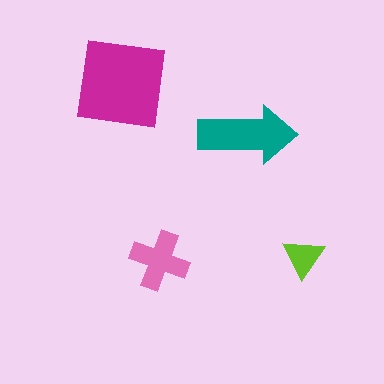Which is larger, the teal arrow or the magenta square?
The magenta square.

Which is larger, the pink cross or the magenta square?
The magenta square.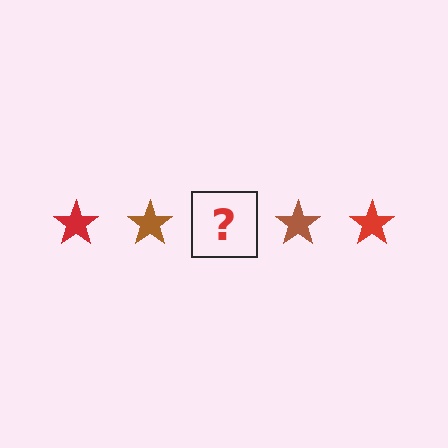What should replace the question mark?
The question mark should be replaced with a red star.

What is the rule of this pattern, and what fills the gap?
The rule is that the pattern cycles through red, brown stars. The gap should be filled with a red star.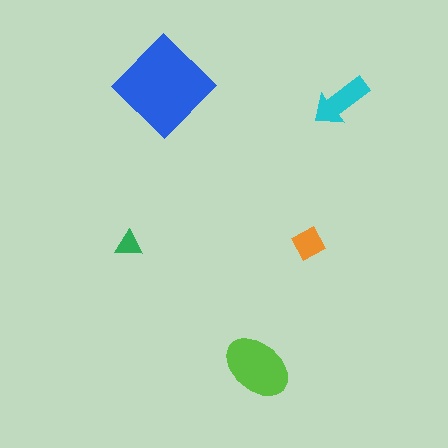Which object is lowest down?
The lime ellipse is bottommost.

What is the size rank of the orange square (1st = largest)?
4th.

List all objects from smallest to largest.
The green triangle, the orange square, the cyan arrow, the lime ellipse, the blue diamond.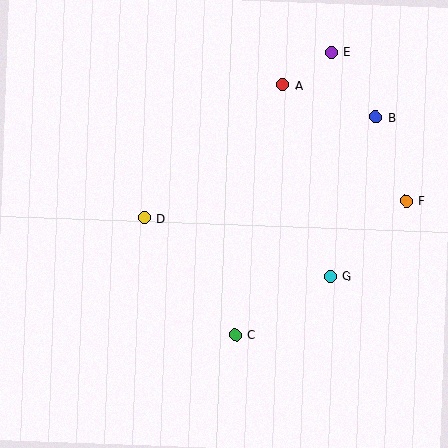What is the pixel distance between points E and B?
The distance between E and B is 79 pixels.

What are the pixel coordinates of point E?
Point E is at (331, 52).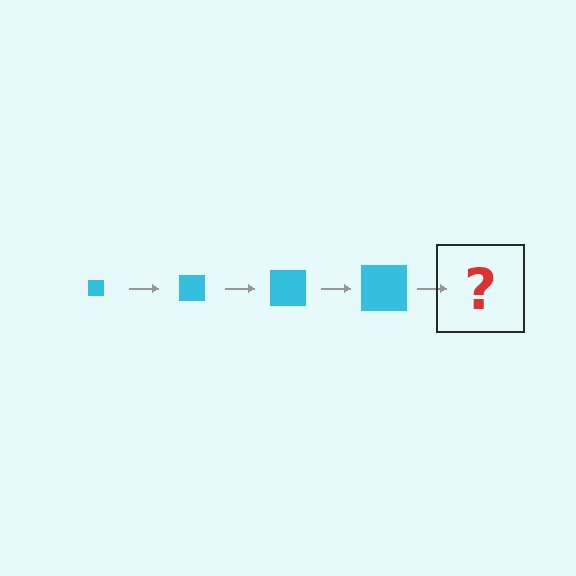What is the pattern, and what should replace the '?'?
The pattern is that the square gets progressively larger each step. The '?' should be a cyan square, larger than the previous one.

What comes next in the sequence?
The next element should be a cyan square, larger than the previous one.